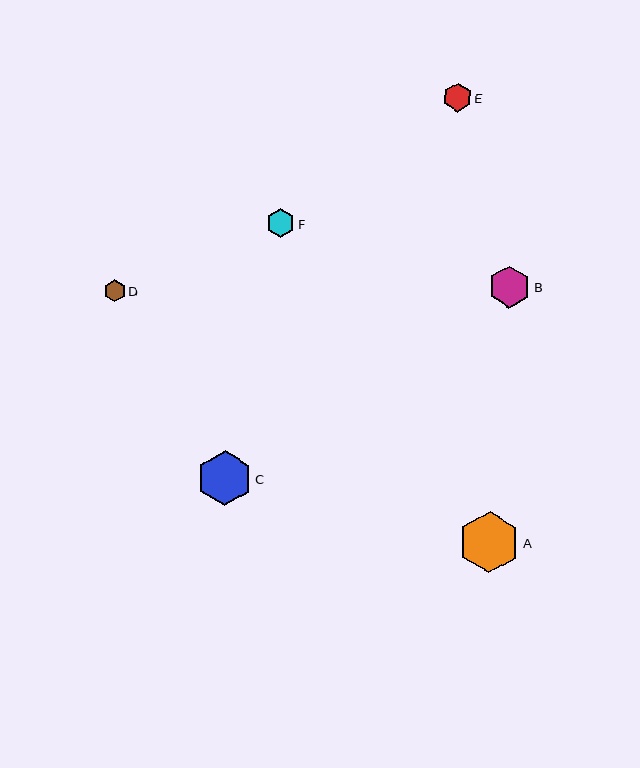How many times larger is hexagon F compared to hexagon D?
Hexagon F is approximately 1.3 times the size of hexagon D.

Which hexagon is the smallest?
Hexagon D is the smallest with a size of approximately 22 pixels.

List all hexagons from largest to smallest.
From largest to smallest: A, C, B, E, F, D.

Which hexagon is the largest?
Hexagon A is the largest with a size of approximately 61 pixels.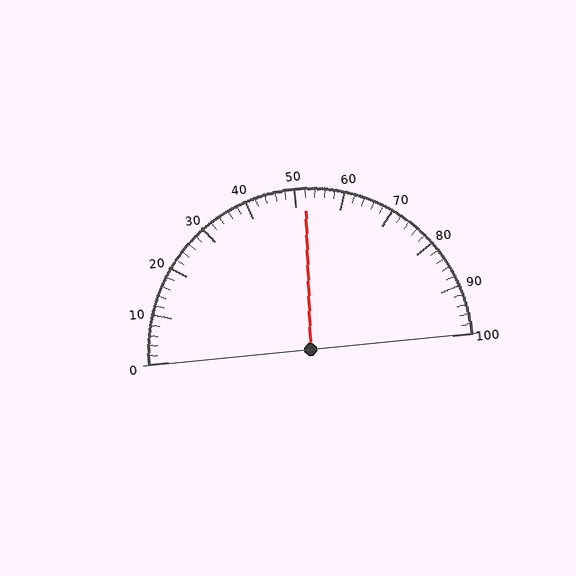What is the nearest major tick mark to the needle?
The nearest major tick mark is 50.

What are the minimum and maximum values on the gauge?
The gauge ranges from 0 to 100.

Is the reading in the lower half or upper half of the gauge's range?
The reading is in the upper half of the range (0 to 100).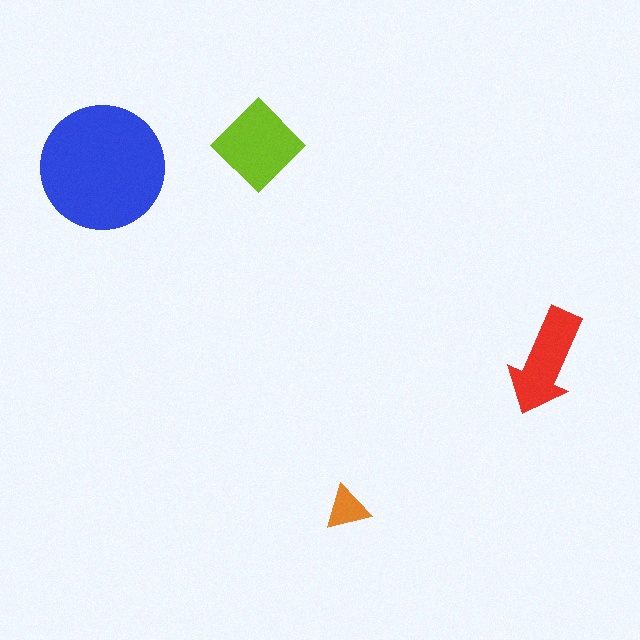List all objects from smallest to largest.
The orange triangle, the red arrow, the lime diamond, the blue circle.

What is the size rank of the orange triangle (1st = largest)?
4th.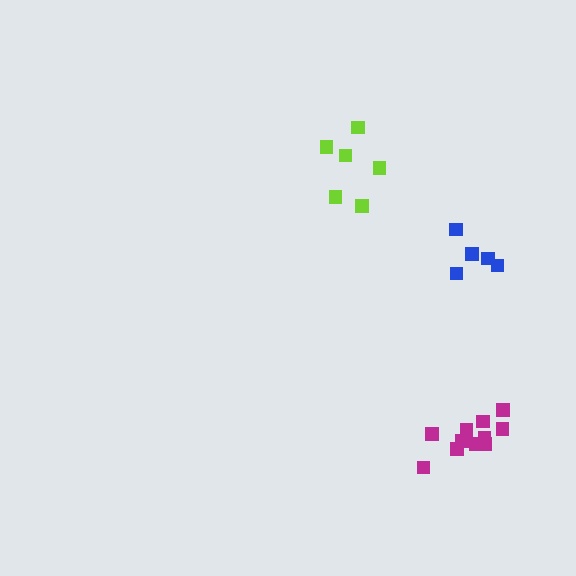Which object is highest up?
The lime cluster is topmost.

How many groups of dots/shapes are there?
There are 3 groups.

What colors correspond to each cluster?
The clusters are colored: lime, magenta, blue.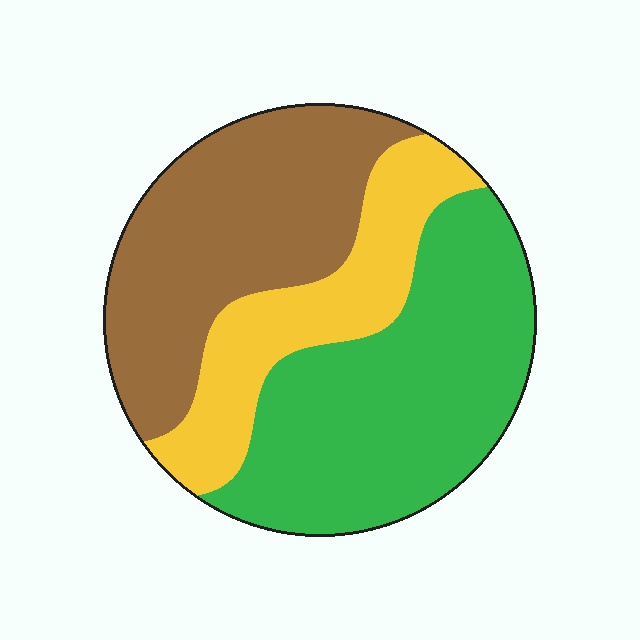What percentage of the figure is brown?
Brown covers roughly 35% of the figure.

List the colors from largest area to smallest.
From largest to smallest: green, brown, yellow.